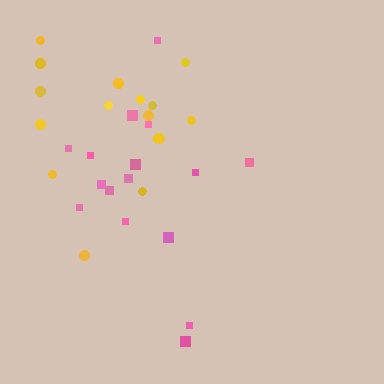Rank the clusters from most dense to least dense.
yellow, pink.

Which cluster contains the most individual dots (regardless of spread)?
Pink (17).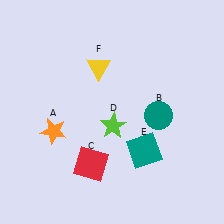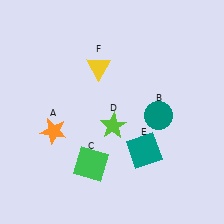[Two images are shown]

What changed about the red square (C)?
In Image 1, C is red. In Image 2, it changed to green.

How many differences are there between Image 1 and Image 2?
There is 1 difference between the two images.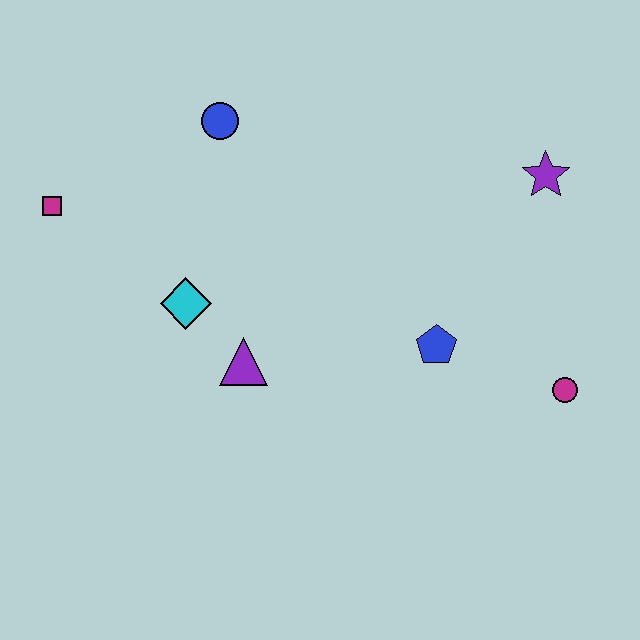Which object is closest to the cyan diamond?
The purple triangle is closest to the cyan diamond.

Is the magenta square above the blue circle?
No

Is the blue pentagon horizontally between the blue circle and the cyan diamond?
No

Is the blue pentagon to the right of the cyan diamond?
Yes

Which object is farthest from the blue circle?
The magenta circle is farthest from the blue circle.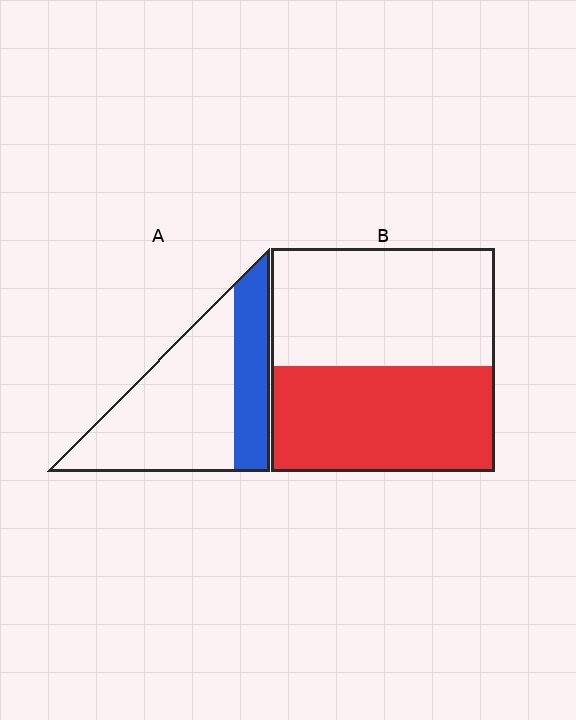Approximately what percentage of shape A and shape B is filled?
A is approximately 30% and B is approximately 45%.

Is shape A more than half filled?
No.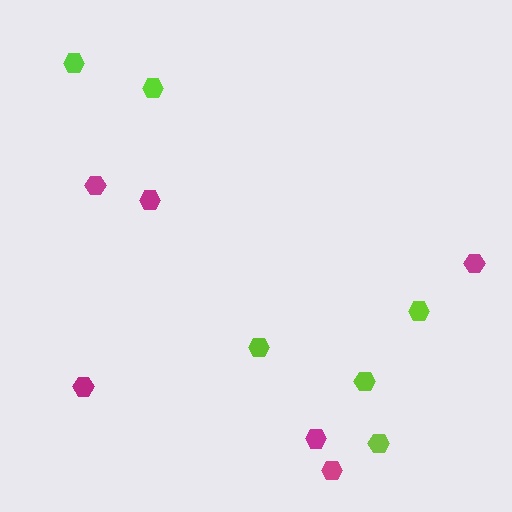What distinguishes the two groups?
There are 2 groups: one group of magenta hexagons (6) and one group of lime hexagons (6).